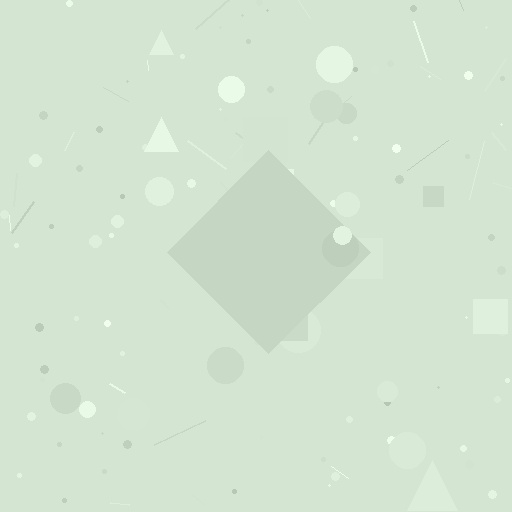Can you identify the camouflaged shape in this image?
The camouflaged shape is a diamond.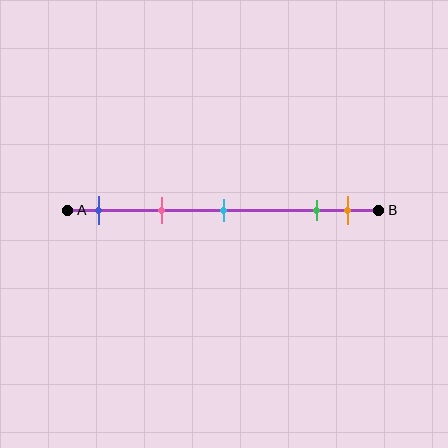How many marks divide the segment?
There are 5 marks dividing the segment.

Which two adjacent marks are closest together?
The green and orange marks are the closest adjacent pair.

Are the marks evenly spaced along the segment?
No, the marks are not evenly spaced.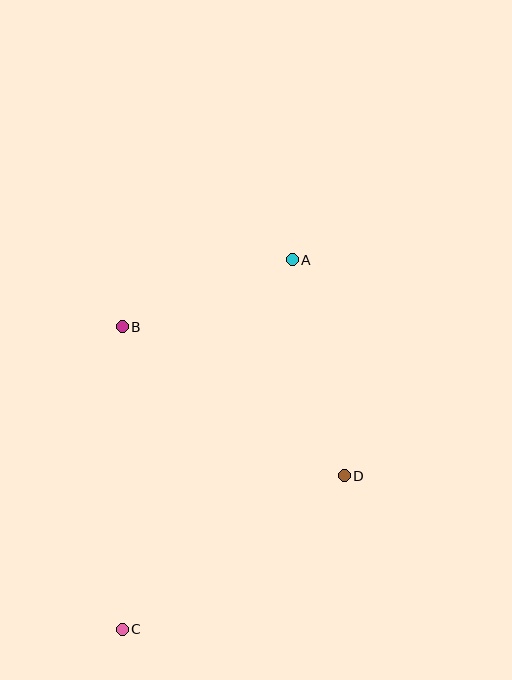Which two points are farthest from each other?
Points A and C are farthest from each other.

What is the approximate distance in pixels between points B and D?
The distance between B and D is approximately 267 pixels.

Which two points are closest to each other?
Points A and B are closest to each other.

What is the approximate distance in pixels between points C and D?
The distance between C and D is approximately 270 pixels.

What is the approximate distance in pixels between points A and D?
The distance between A and D is approximately 222 pixels.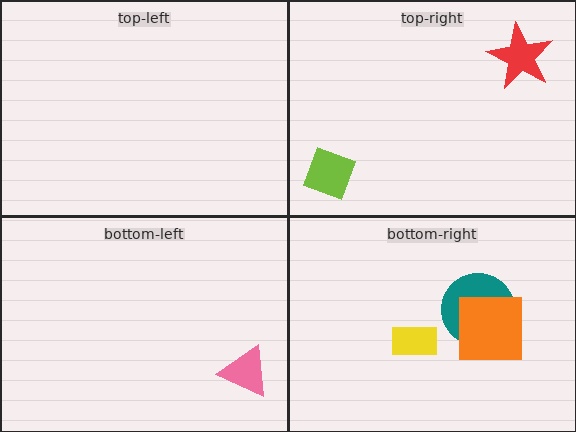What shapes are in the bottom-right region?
The yellow rectangle, the teal circle, the orange square.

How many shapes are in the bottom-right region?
3.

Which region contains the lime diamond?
The top-right region.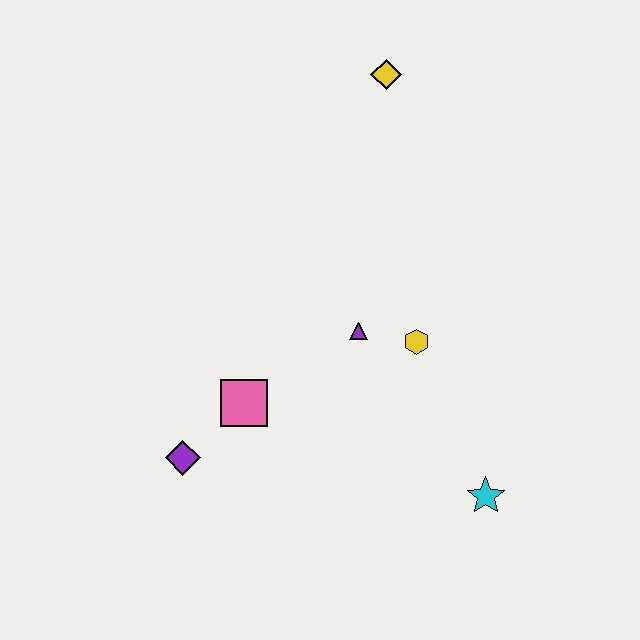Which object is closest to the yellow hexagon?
The purple triangle is closest to the yellow hexagon.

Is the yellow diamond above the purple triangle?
Yes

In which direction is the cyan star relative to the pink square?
The cyan star is to the right of the pink square.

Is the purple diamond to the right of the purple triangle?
No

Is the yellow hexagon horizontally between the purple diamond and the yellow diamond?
No